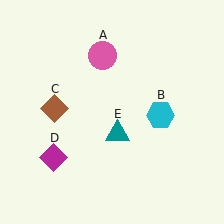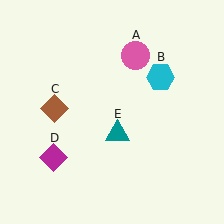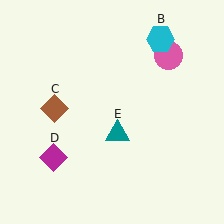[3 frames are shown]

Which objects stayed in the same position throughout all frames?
Brown diamond (object C) and magenta diamond (object D) and teal triangle (object E) remained stationary.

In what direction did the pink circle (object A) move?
The pink circle (object A) moved right.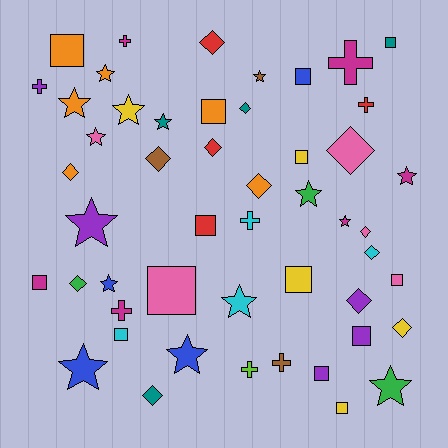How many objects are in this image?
There are 50 objects.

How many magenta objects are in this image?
There are 6 magenta objects.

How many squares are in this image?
There are 14 squares.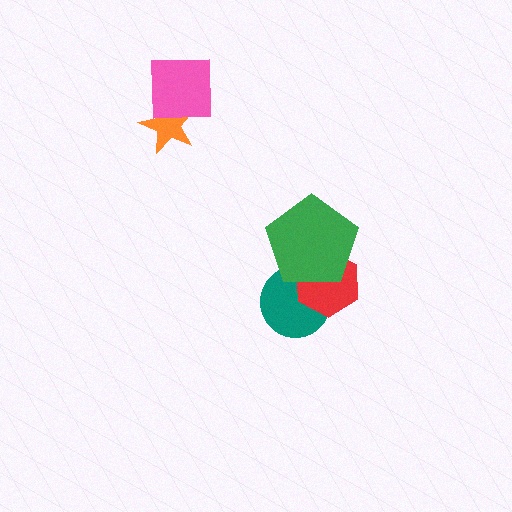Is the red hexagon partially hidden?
Yes, it is partially covered by another shape.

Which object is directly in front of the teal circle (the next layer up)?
The red hexagon is directly in front of the teal circle.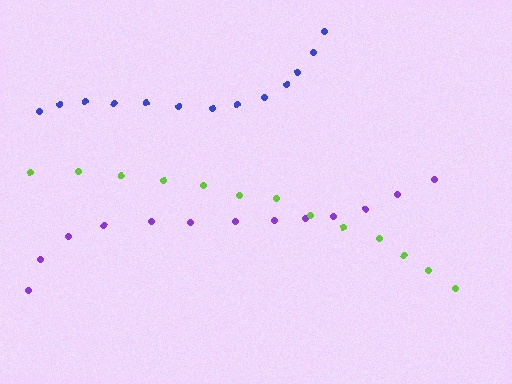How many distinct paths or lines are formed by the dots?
There are 3 distinct paths.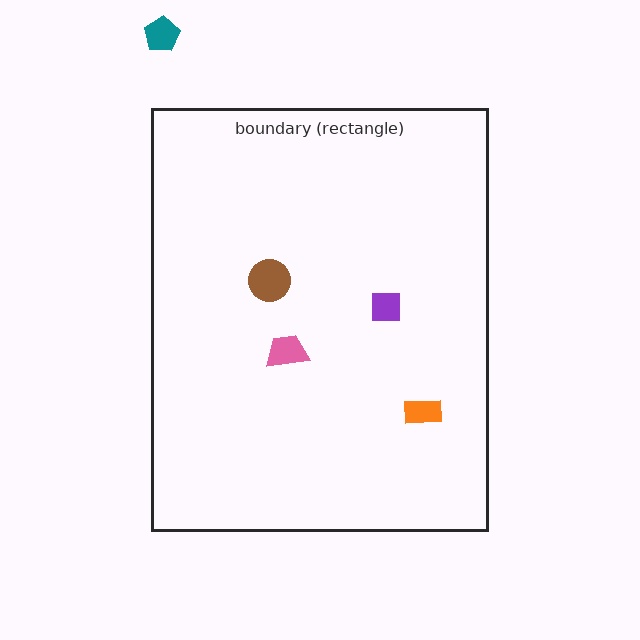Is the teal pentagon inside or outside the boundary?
Outside.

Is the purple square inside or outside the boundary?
Inside.